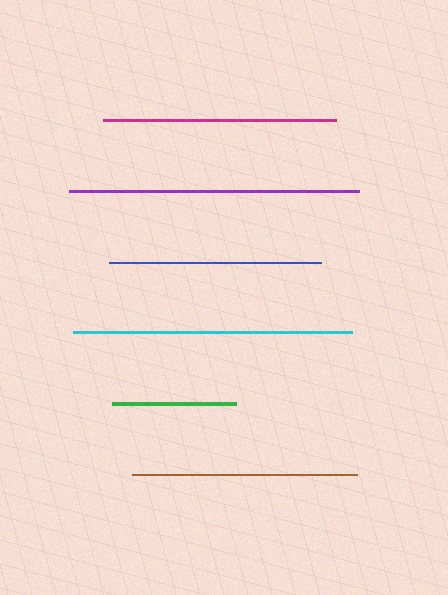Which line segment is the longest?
The purple line is the longest at approximately 290 pixels.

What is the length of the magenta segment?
The magenta segment is approximately 233 pixels long.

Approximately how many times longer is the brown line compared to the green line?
The brown line is approximately 1.8 times the length of the green line.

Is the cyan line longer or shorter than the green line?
The cyan line is longer than the green line.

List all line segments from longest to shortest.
From longest to shortest: purple, cyan, magenta, brown, blue, green.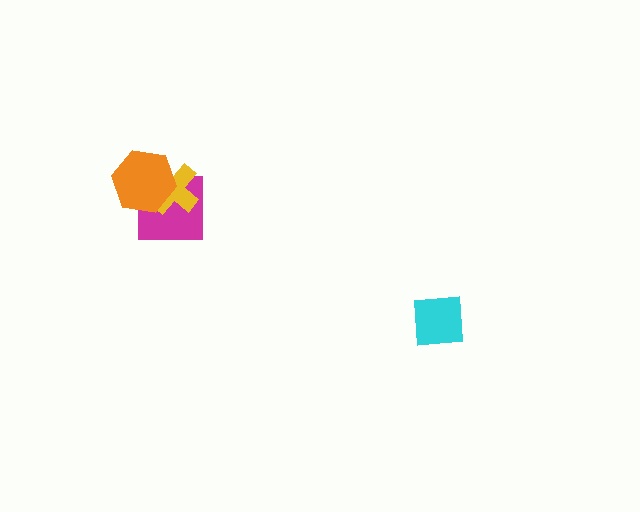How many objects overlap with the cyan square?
0 objects overlap with the cyan square.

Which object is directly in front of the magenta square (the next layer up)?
The yellow cross is directly in front of the magenta square.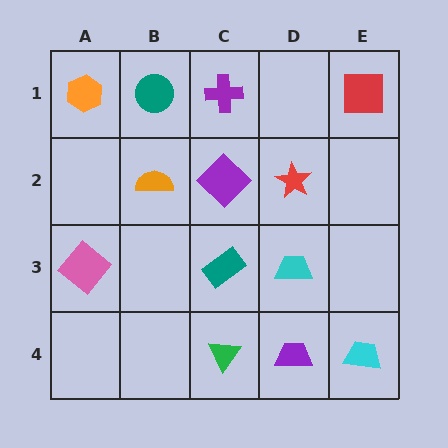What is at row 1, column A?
An orange hexagon.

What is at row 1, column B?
A teal circle.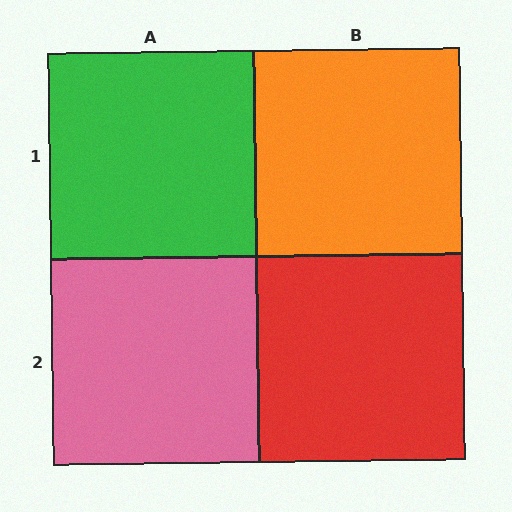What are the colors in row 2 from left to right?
Pink, red.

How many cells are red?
1 cell is red.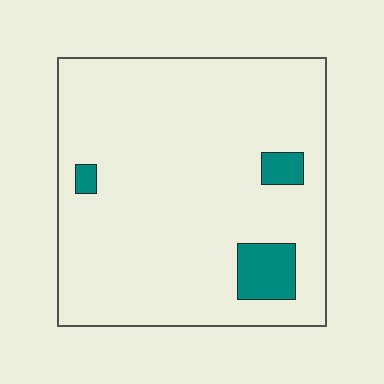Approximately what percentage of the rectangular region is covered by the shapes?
Approximately 5%.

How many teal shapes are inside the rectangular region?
3.